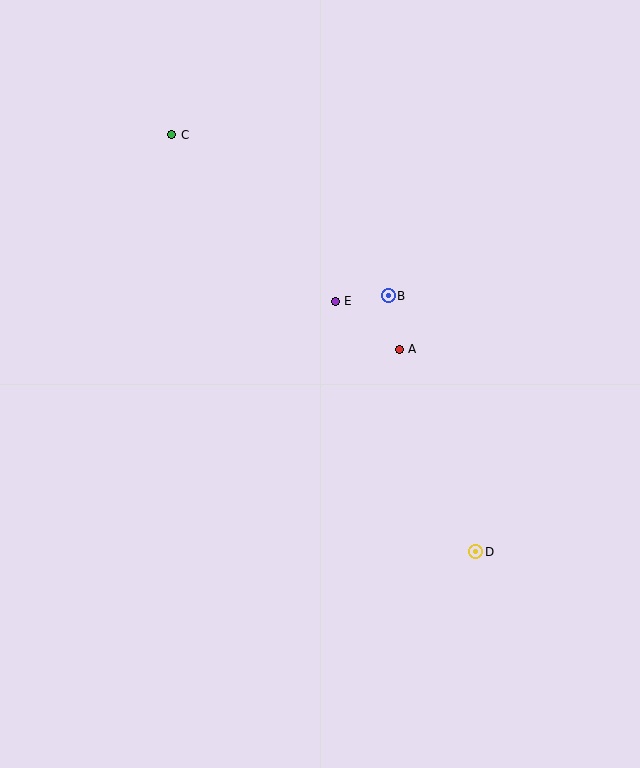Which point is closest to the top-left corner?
Point C is closest to the top-left corner.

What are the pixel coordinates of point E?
Point E is at (335, 301).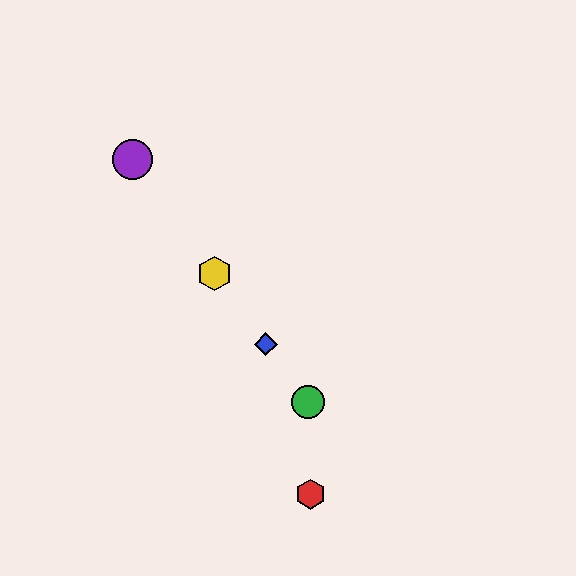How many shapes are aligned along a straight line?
4 shapes (the blue diamond, the green circle, the yellow hexagon, the purple circle) are aligned along a straight line.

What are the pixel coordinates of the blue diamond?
The blue diamond is at (266, 344).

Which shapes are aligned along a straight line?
The blue diamond, the green circle, the yellow hexagon, the purple circle are aligned along a straight line.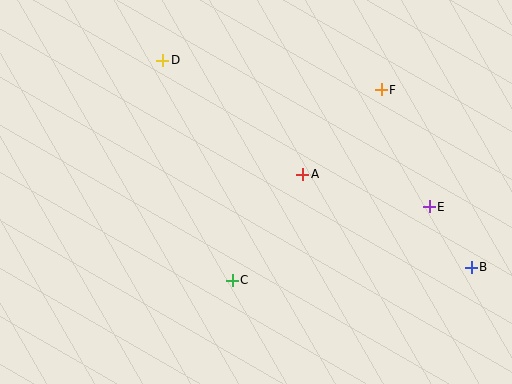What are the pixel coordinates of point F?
Point F is at (381, 90).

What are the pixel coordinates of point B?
Point B is at (471, 267).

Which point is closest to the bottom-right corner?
Point B is closest to the bottom-right corner.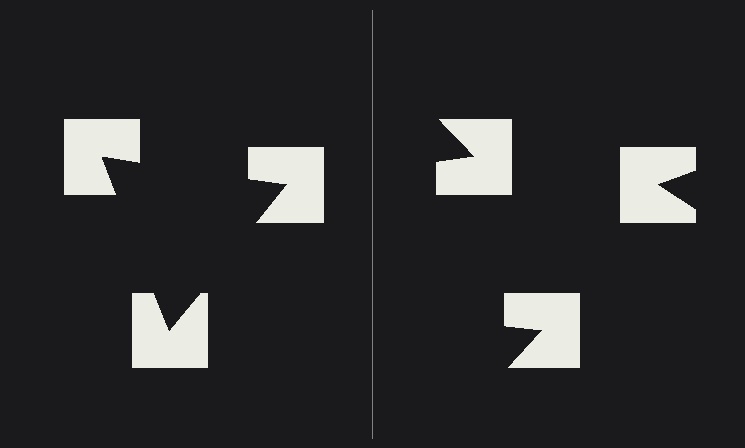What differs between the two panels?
The notched squares are positioned identically on both sides; only the wedge orientations differ. On the left they align to a triangle; on the right they are misaligned.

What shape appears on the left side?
An illusory triangle.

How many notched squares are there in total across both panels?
6 — 3 on each side.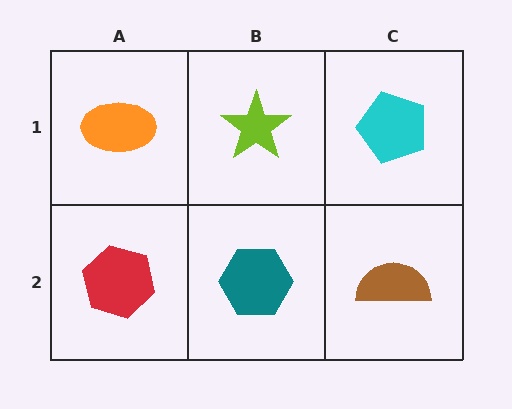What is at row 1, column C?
A cyan pentagon.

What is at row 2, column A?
A red hexagon.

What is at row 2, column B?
A teal hexagon.